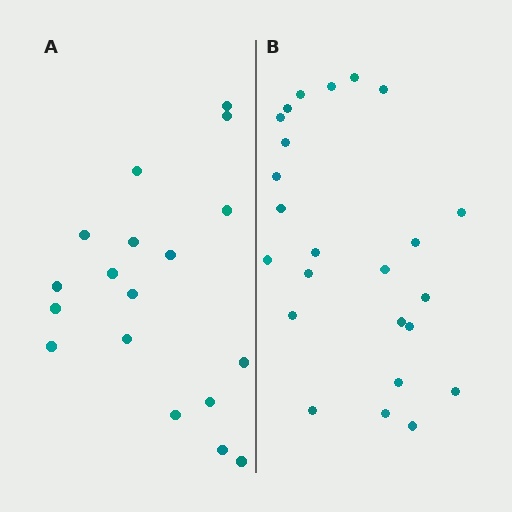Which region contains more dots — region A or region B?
Region B (the right region) has more dots.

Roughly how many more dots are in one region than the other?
Region B has about 6 more dots than region A.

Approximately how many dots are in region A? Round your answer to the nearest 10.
About 20 dots. (The exact count is 18, which rounds to 20.)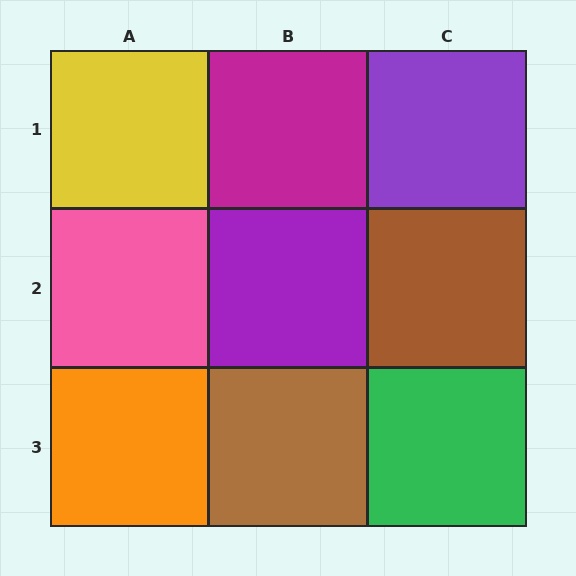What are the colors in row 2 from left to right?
Pink, purple, brown.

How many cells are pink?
1 cell is pink.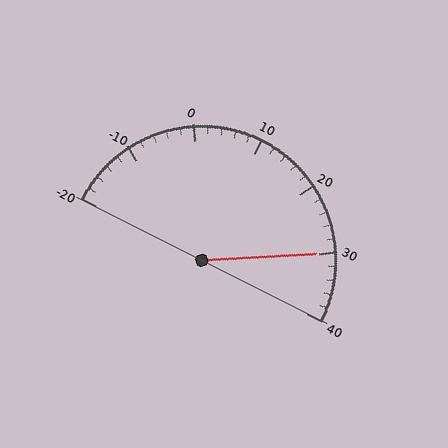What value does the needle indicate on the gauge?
The needle indicates approximately 30.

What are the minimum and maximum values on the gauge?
The gauge ranges from -20 to 40.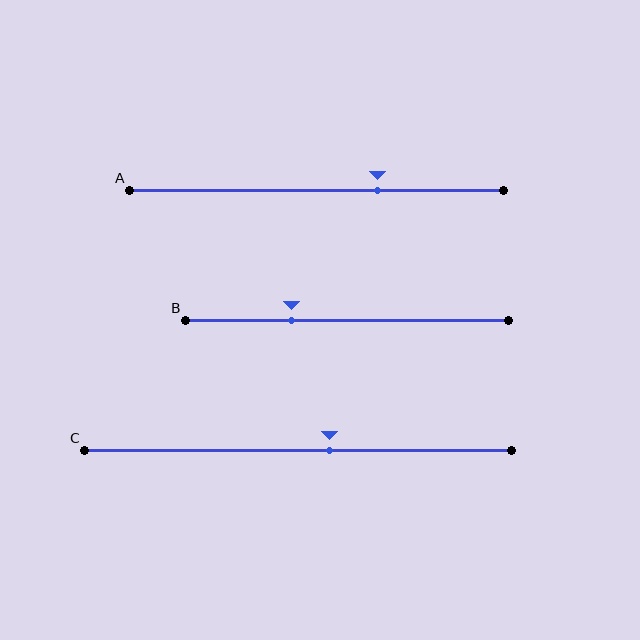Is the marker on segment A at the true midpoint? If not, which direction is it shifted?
No, the marker on segment A is shifted to the right by about 16% of the segment length.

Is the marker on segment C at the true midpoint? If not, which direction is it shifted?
No, the marker on segment C is shifted to the right by about 7% of the segment length.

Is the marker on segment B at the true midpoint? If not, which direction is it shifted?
No, the marker on segment B is shifted to the left by about 17% of the segment length.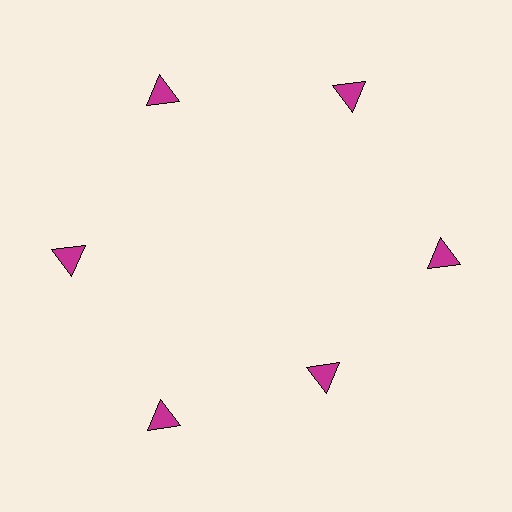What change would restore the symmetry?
The symmetry would be restored by moving it outward, back onto the ring so that all 6 triangles sit at equal angles and equal distance from the center.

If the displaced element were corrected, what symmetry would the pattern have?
It would have 6-fold rotational symmetry — the pattern would map onto itself every 60 degrees.